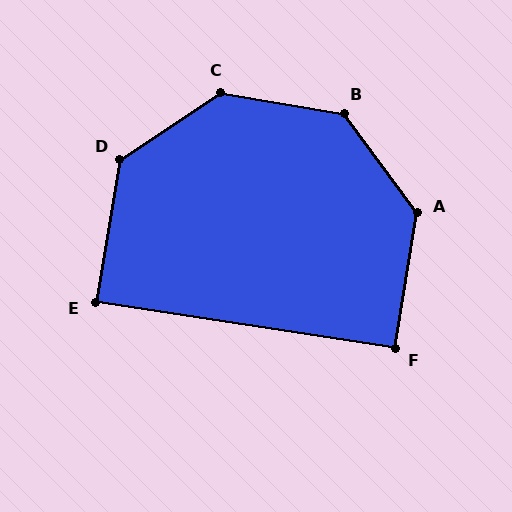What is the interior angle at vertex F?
Approximately 91 degrees (approximately right).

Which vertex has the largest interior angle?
C, at approximately 137 degrees.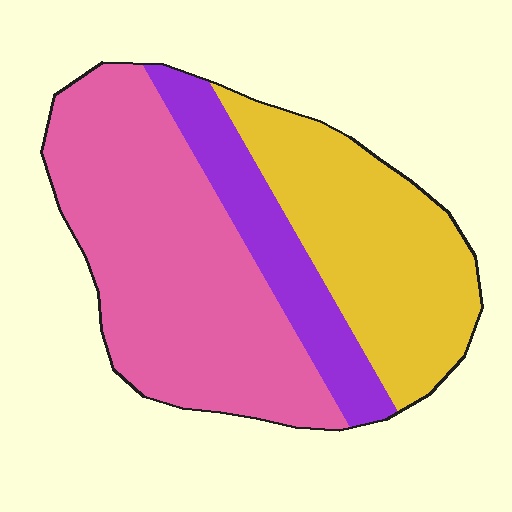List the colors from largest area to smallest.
From largest to smallest: pink, yellow, purple.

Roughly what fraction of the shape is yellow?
Yellow covers around 35% of the shape.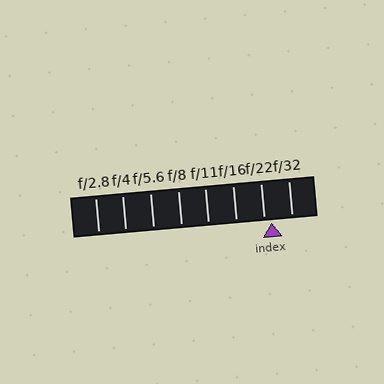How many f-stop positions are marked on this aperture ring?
There are 8 f-stop positions marked.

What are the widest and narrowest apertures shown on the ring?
The widest aperture shown is f/2.8 and the narrowest is f/32.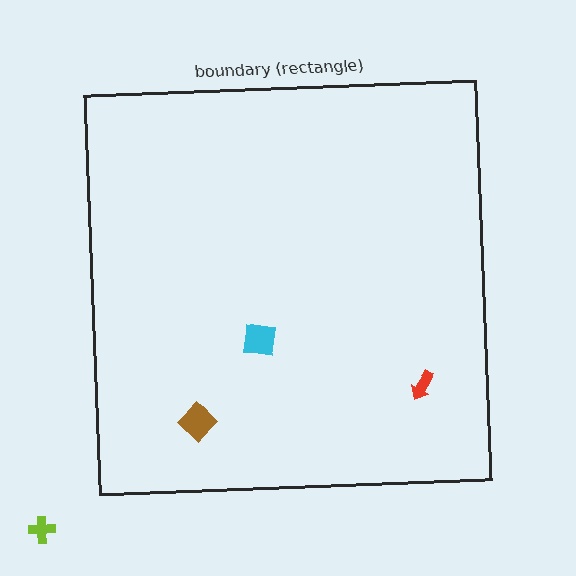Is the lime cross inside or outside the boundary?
Outside.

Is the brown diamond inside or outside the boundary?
Inside.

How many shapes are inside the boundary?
3 inside, 1 outside.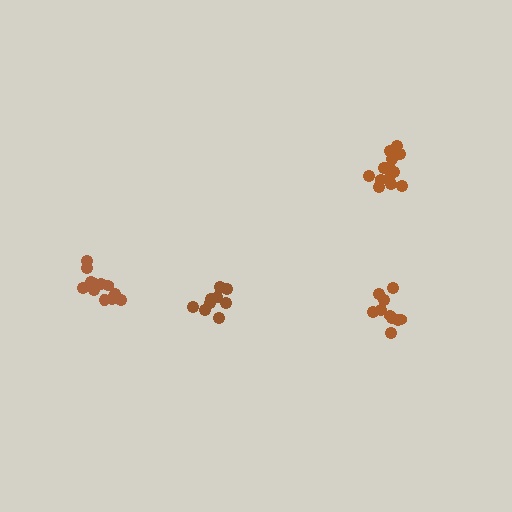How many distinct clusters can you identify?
There are 4 distinct clusters.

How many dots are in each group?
Group 1: 10 dots, Group 2: 14 dots, Group 3: 12 dots, Group 4: 10 dots (46 total).